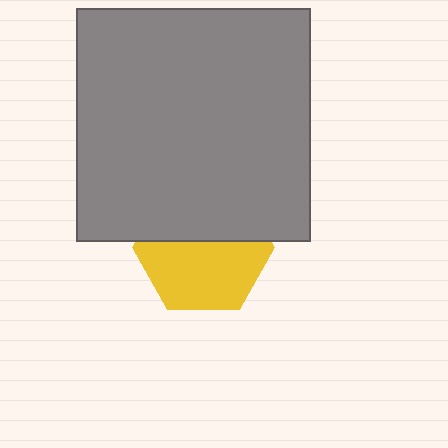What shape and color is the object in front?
The object in front is a gray square.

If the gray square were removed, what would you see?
You would see the complete yellow hexagon.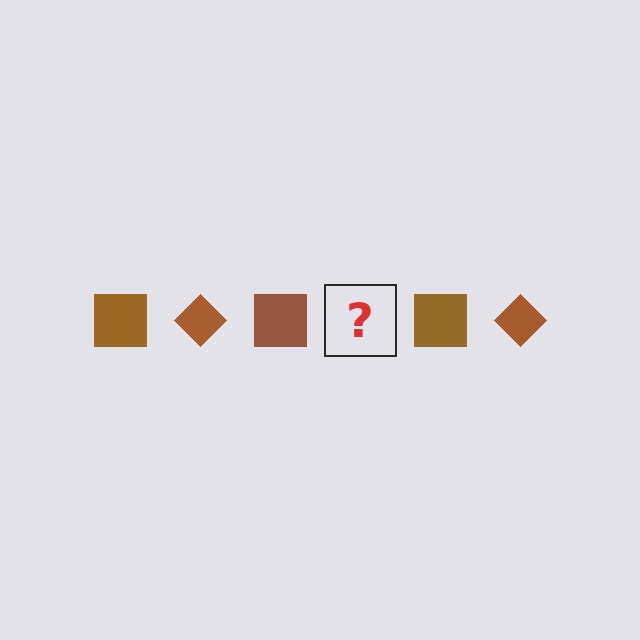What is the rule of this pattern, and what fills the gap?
The rule is that the pattern cycles through square, diamond shapes in brown. The gap should be filled with a brown diamond.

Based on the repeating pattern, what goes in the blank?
The blank should be a brown diamond.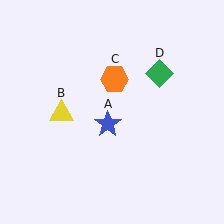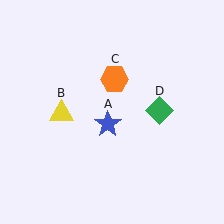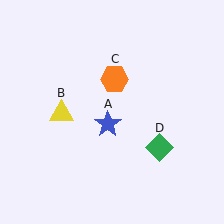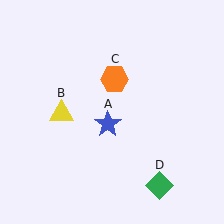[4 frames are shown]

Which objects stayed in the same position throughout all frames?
Blue star (object A) and yellow triangle (object B) and orange hexagon (object C) remained stationary.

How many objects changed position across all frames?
1 object changed position: green diamond (object D).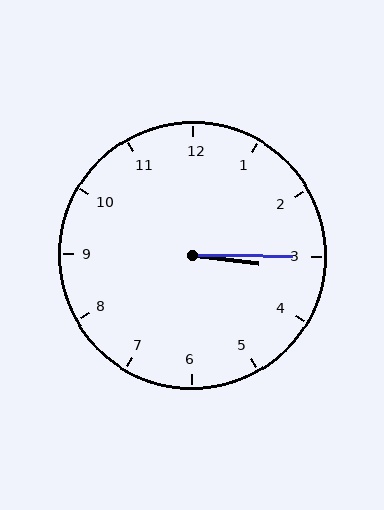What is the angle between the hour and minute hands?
Approximately 8 degrees.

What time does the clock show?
3:15.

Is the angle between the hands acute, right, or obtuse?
It is acute.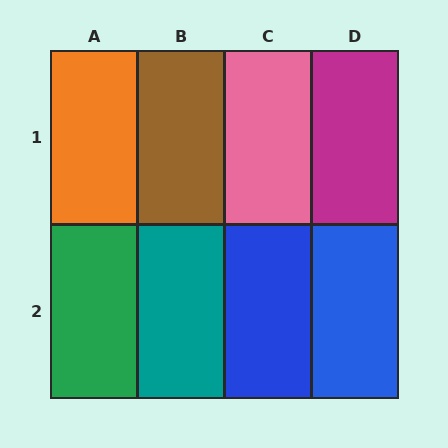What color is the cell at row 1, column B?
Brown.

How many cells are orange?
1 cell is orange.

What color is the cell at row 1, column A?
Orange.